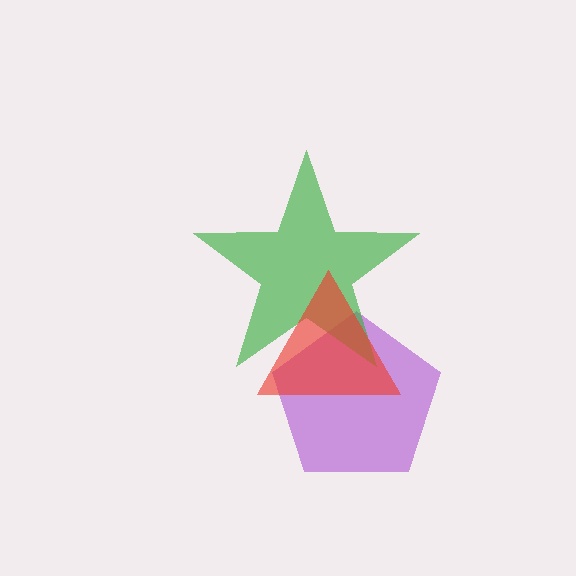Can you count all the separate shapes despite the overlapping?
Yes, there are 3 separate shapes.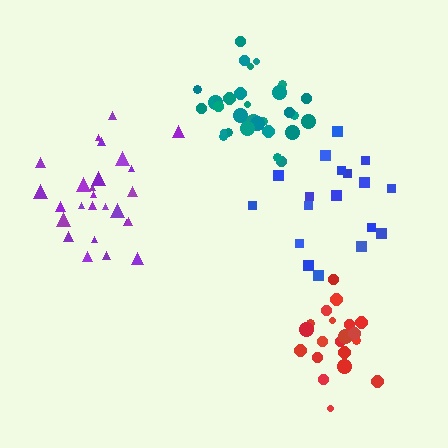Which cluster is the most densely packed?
Teal.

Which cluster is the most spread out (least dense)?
Blue.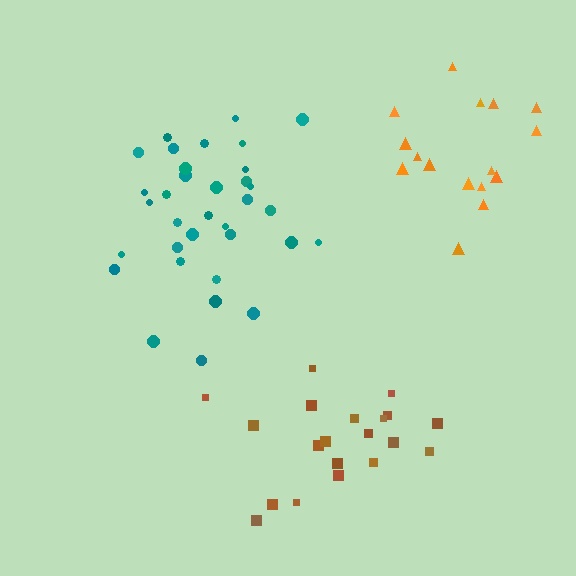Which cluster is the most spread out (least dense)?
Orange.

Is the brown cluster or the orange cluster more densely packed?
Brown.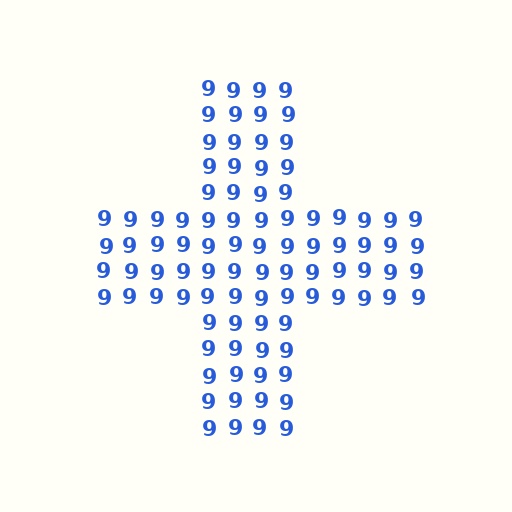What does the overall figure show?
The overall figure shows a cross.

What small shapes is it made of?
It is made of small digit 9's.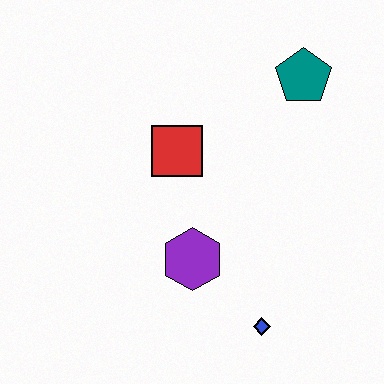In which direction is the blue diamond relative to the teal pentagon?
The blue diamond is below the teal pentagon.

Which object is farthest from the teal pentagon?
The blue diamond is farthest from the teal pentagon.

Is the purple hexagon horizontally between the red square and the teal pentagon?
Yes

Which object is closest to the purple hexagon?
The blue diamond is closest to the purple hexagon.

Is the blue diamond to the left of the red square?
No